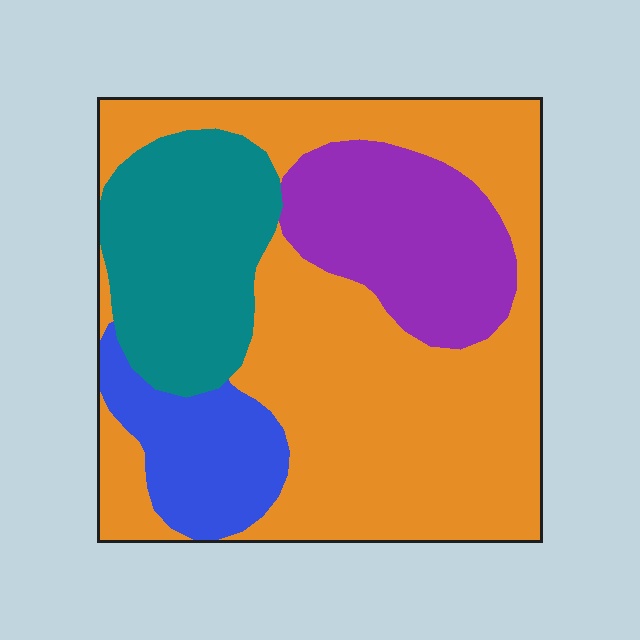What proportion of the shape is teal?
Teal takes up about one fifth (1/5) of the shape.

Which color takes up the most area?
Orange, at roughly 55%.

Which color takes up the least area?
Blue, at roughly 10%.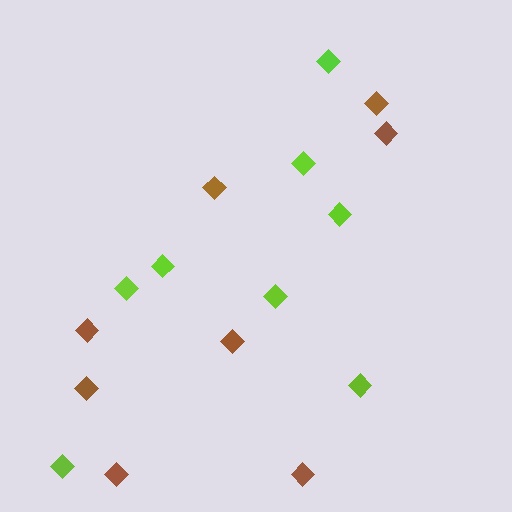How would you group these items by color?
There are 2 groups: one group of lime diamonds (8) and one group of brown diamonds (8).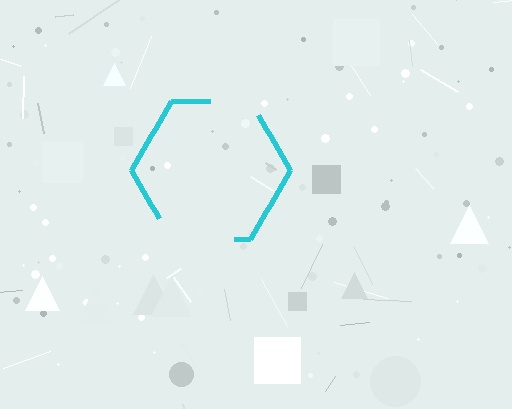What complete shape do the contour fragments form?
The contour fragments form a hexagon.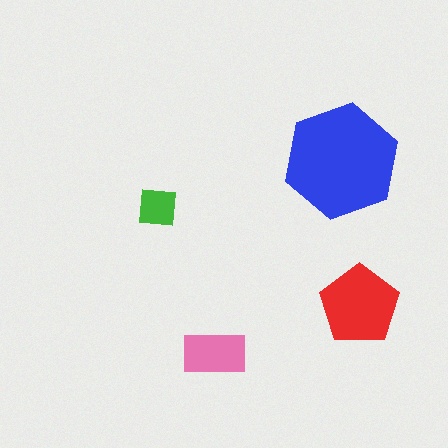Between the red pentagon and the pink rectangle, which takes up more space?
The red pentagon.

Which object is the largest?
The blue hexagon.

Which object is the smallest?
The green square.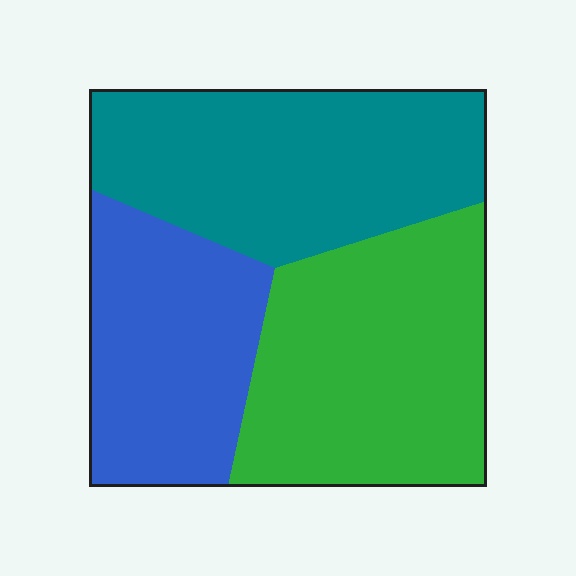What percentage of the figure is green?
Green takes up between a quarter and a half of the figure.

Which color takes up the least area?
Blue, at roughly 25%.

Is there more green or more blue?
Green.